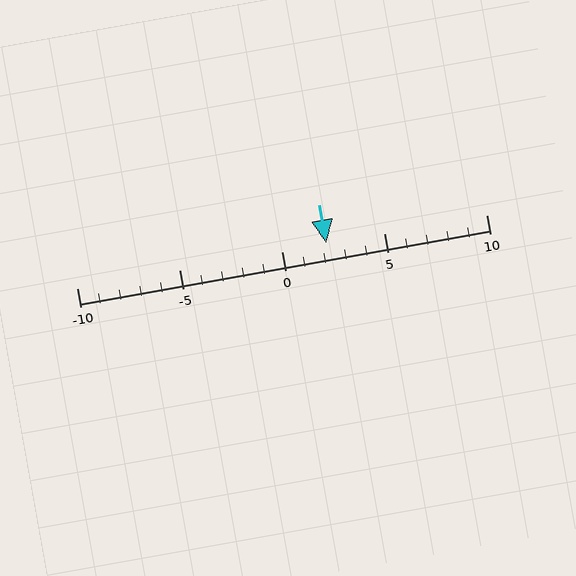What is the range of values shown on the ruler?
The ruler shows values from -10 to 10.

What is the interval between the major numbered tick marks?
The major tick marks are spaced 5 units apart.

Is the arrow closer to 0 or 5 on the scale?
The arrow is closer to 0.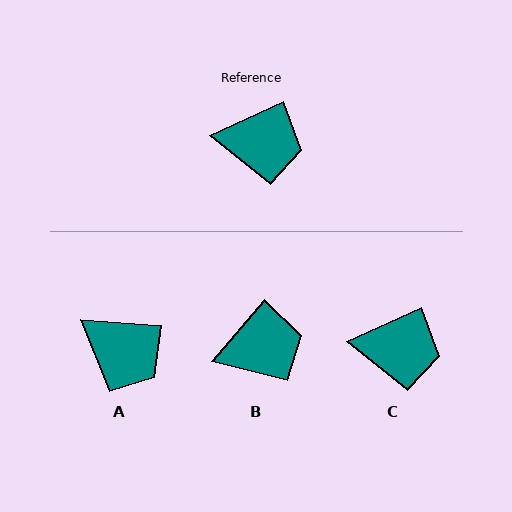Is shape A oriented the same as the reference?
No, it is off by about 29 degrees.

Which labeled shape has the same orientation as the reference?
C.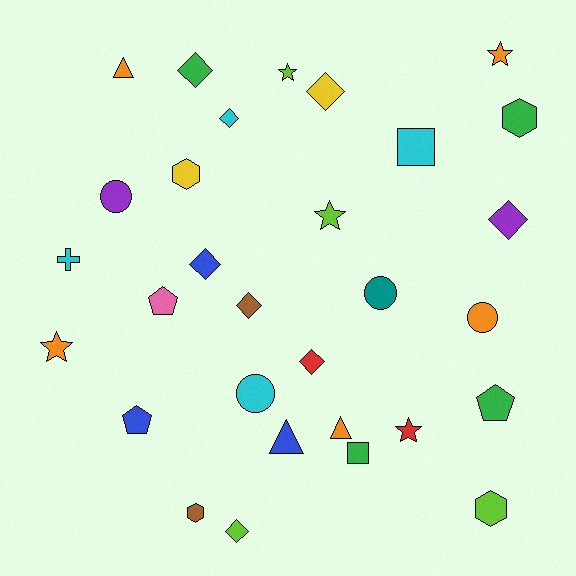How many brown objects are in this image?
There are 2 brown objects.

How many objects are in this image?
There are 30 objects.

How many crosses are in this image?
There is 1 cross.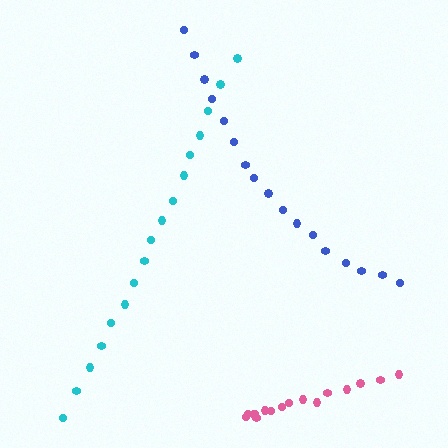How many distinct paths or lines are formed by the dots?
There are 3 distinct paths.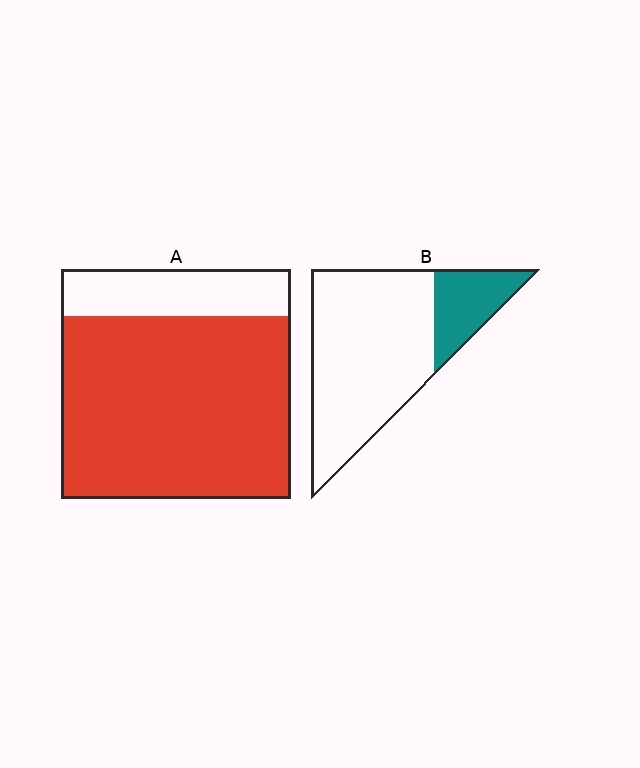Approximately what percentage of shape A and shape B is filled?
A is approximately 80% and B is approximately 20%.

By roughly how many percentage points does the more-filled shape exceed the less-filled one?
By roughly 60 percentage points (A over B).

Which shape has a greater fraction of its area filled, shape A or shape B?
Shape A.